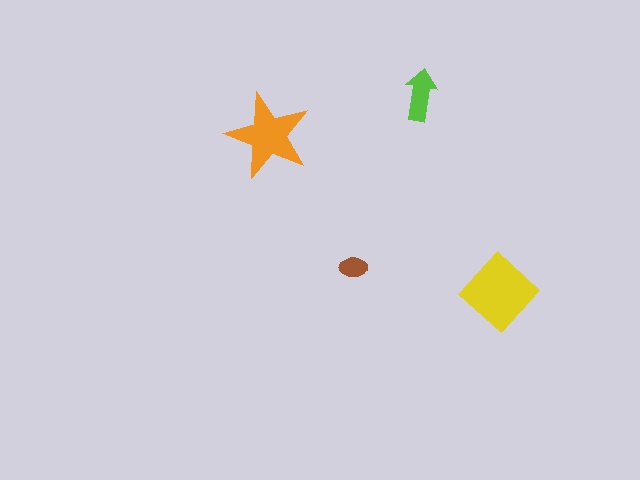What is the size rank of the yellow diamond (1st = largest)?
1st.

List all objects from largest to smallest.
The yellow diamond, the orange star, the lime arrow, the brown ellipse.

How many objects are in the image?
There are 4 objects in the image.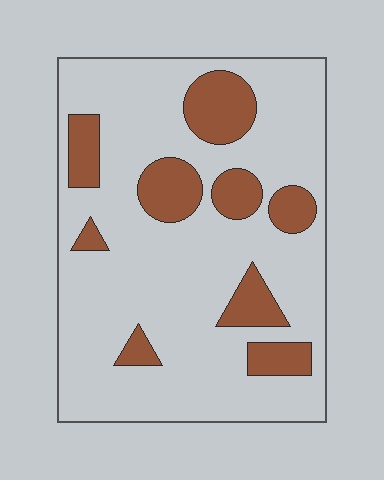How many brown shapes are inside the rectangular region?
9.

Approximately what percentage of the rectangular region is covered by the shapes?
Approximately 20%.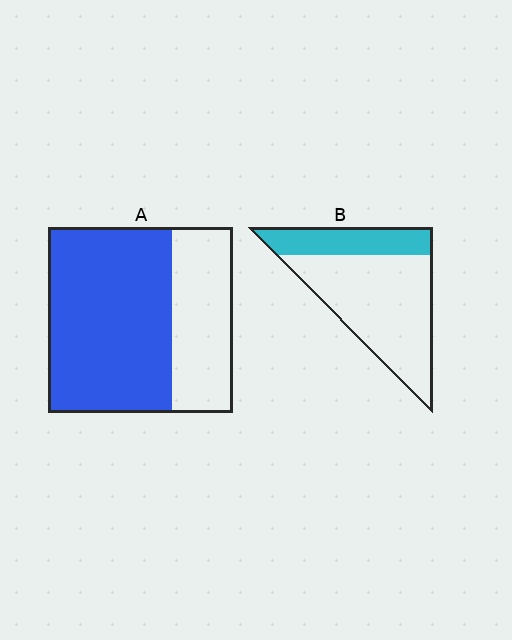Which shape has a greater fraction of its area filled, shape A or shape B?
Shape A.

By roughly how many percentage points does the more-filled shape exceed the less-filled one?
By roughly 40 percentage points (A over B).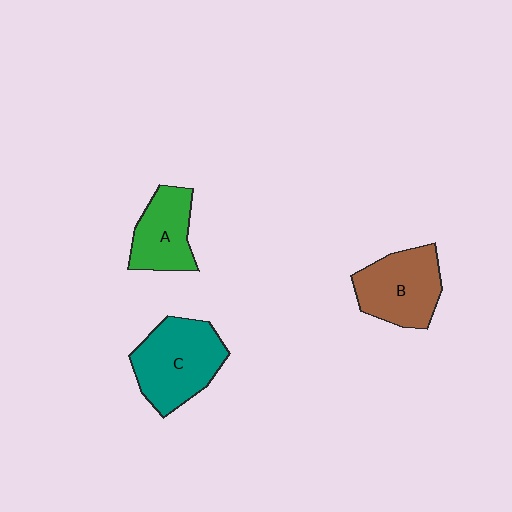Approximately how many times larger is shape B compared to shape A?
Approximately 1.2 times.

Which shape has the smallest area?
Shape A (green).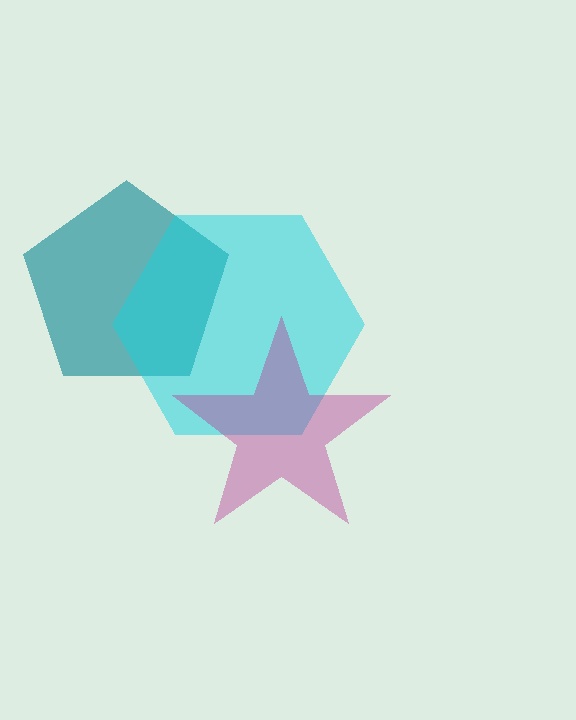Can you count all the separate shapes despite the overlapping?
Yes, there are 3 separate shapes.